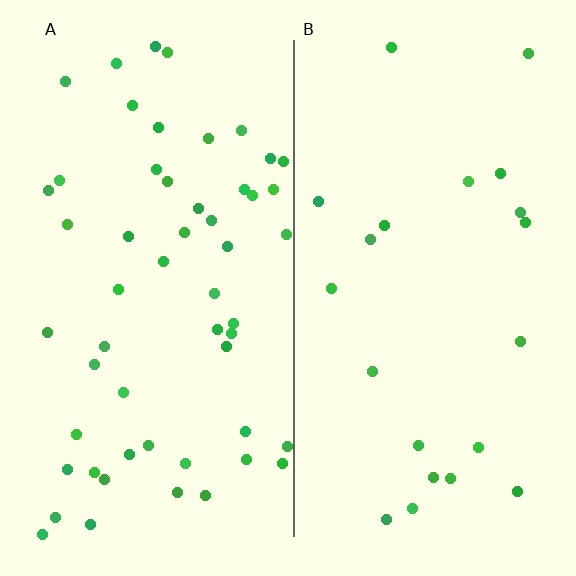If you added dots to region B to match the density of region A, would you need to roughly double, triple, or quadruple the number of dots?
Approximately triple.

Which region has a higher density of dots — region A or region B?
A (the left).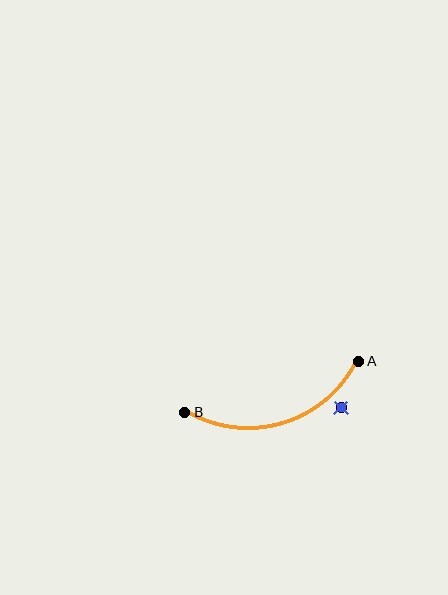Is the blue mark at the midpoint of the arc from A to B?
No — the blue mark does not lie on the arc at all. It sits slightly outside the curve.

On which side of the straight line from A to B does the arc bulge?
The arc bulges below the straight line connecting A and B.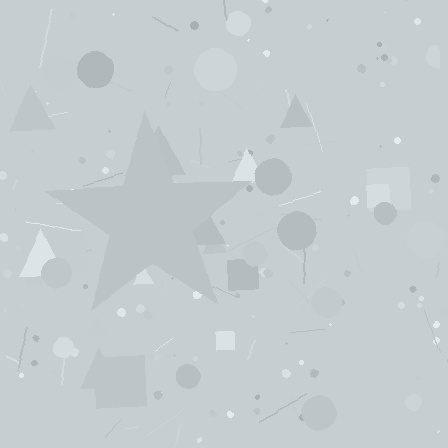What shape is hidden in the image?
A star is hidden in the image.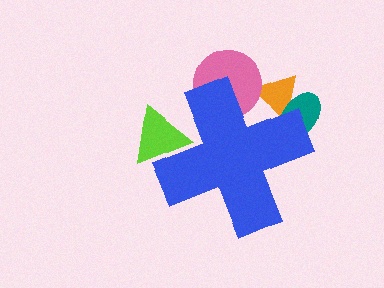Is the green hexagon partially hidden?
Yes, the green hexagon is partially hidden behind the blue cross.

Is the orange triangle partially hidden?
Yes, the orange triangle is partially hidden behind the blue cross.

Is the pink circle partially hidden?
Yes, the pink circle is partially hidden behind the blue cross.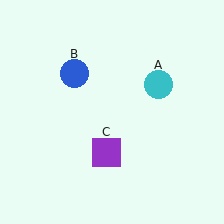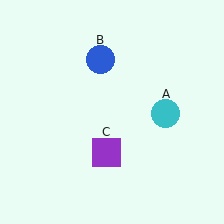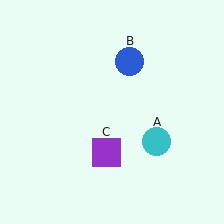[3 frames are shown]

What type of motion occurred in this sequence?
The cyan circle (object A), blue circle (object B) rotated clockwise around the center of the scene.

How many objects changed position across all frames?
2 objects changed position: cyan circle (object A), blue circle (object B).